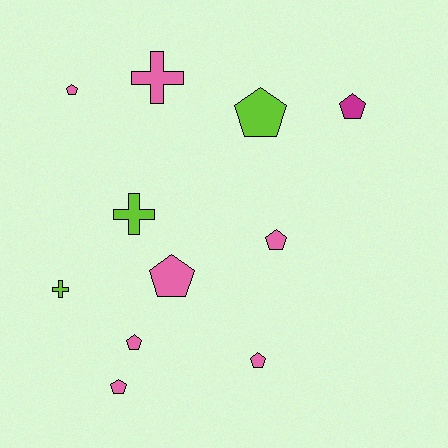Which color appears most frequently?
Pink, with 7 objects.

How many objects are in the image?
There are 11 objects.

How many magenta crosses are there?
There are no magenta crosses.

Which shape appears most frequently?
Pentagon, with 8 objects.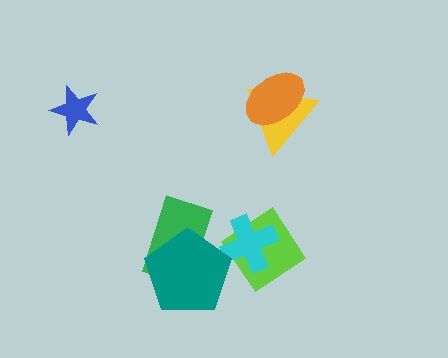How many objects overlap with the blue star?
0 objects overlap with the blue star.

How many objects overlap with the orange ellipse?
1 object overlaps with the orange ellipse.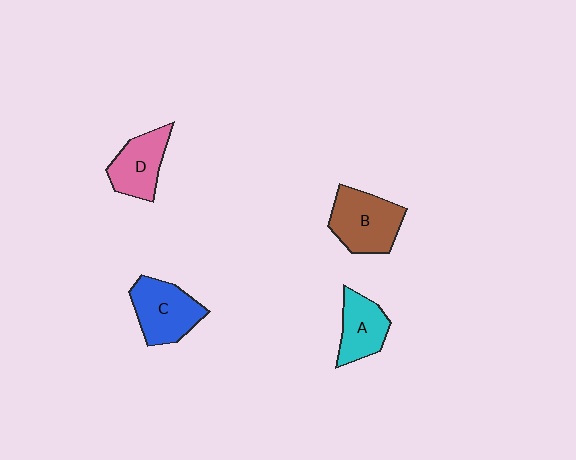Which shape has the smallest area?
Shape A (cyan).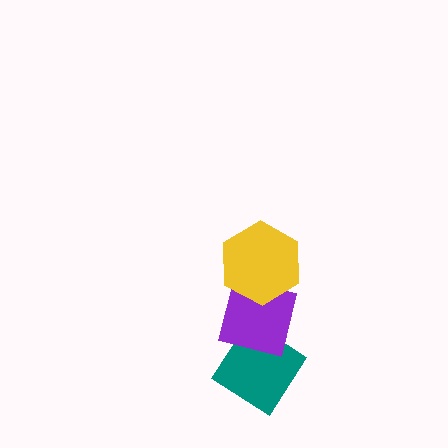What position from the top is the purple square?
The purple square is 2nd from the top.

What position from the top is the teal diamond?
The teal diamond is 3rd from the top.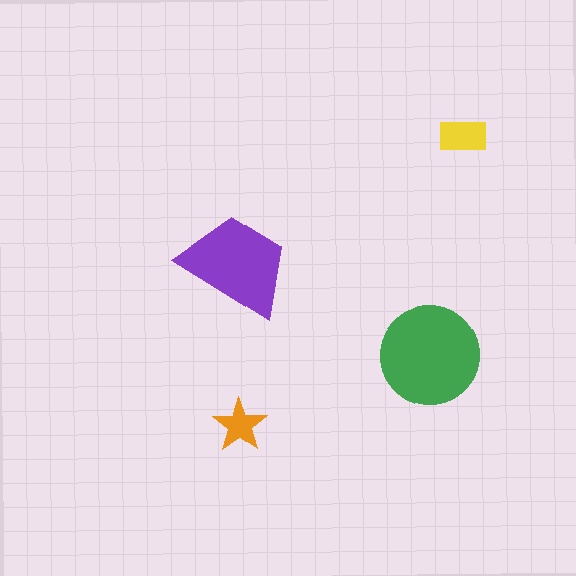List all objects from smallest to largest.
The orange star, the yellow rectangle, the purple trapezoid, the green circle.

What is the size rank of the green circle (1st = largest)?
1st.